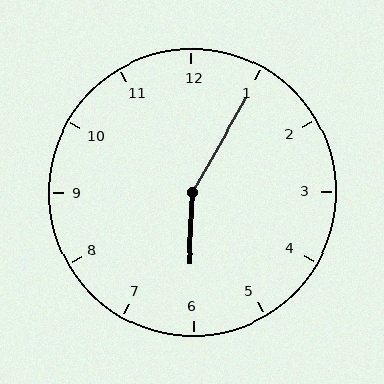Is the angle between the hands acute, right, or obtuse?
It is obtuse.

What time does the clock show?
6:05.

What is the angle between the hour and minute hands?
Approximately 152 degrees.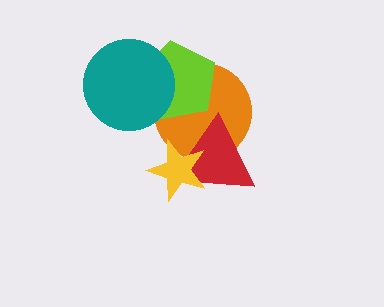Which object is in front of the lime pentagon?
The teal circle is in front of the lime pentagon.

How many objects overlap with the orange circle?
4 objects overlap with the orange circle.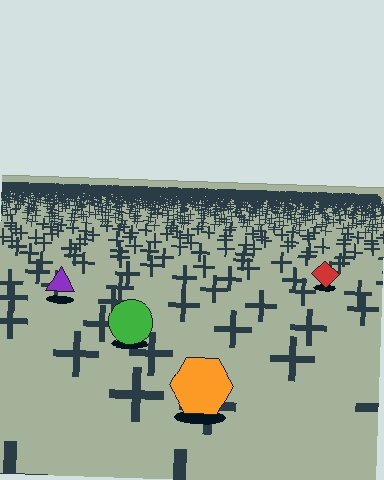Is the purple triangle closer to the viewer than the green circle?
No. The green circle is closer — you can tell from the texture gradient: the ground texture is coarser near it.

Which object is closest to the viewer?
The orange hexagon is closest. The texture marks near it are larger and more spread out.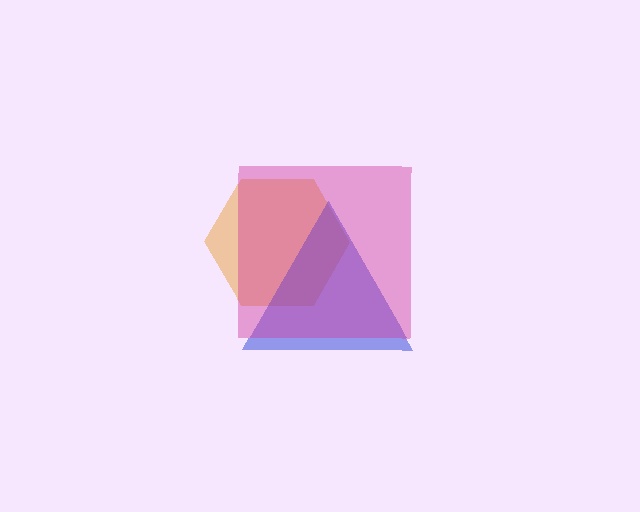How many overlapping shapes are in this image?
There are 3 overlapping shapes in the image.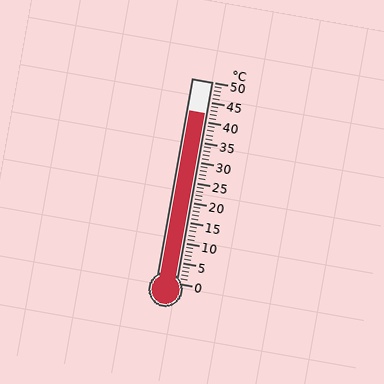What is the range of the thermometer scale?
The thermometer scale ranges from 0°C to 50°C.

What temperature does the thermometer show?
The thermometer shows approximately 42°C.